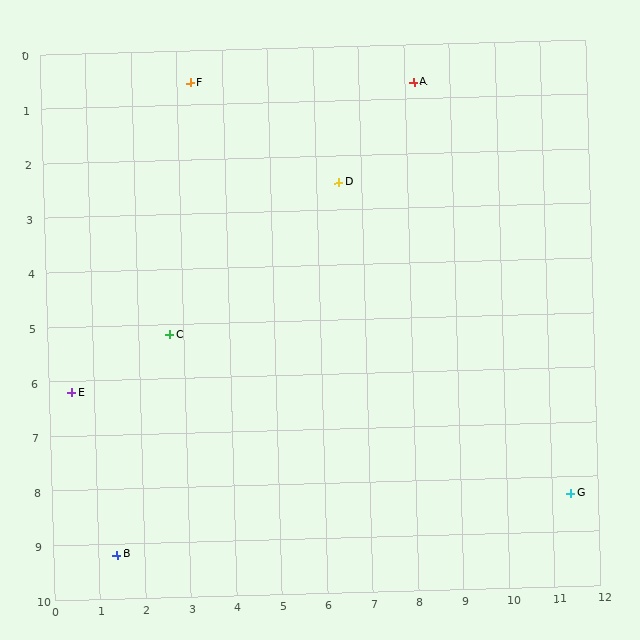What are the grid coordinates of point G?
Point G is at approximately (11.4, 8.3).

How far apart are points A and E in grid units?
Points A and E are about 9.5 grid units apart.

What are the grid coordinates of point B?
Point B is at approximately (1.4, 9.2).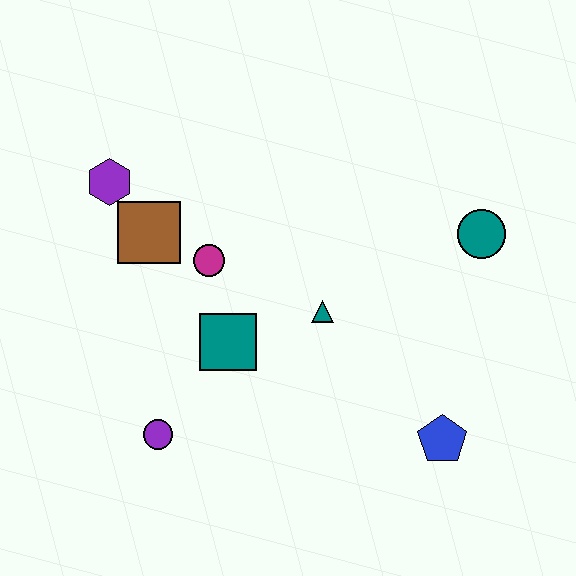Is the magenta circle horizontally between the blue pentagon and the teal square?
No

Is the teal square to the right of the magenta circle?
Yes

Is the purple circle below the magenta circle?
Yes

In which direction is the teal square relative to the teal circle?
The teal square is to the left of the teal circle.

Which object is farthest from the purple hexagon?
The blue pentagon is farthest from the purple hexagon.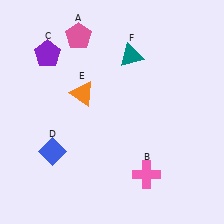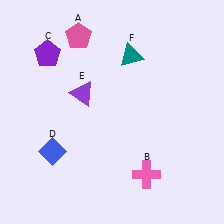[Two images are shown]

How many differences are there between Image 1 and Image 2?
There is 1 difference between the two images.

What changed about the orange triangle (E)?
In Image 1, E is orange. In Image 2, it changed to purple.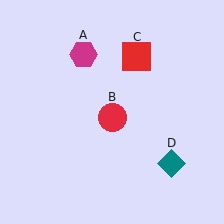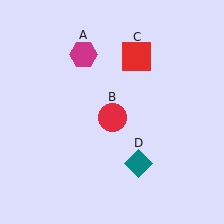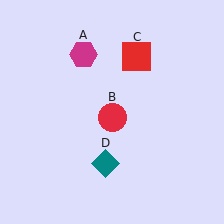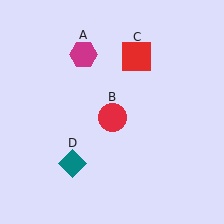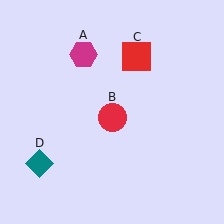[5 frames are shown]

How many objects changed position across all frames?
1 object changed position: teal diamond (object D).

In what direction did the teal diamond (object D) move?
The teal diamond (object D) moved left.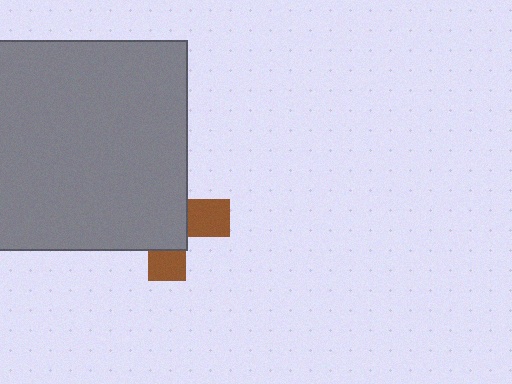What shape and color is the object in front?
The object in front is a gray square.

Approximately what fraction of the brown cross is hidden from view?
Roughly 66% of the brown cross is hidden behind the gray square.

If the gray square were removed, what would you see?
You would see the complete brown cross.